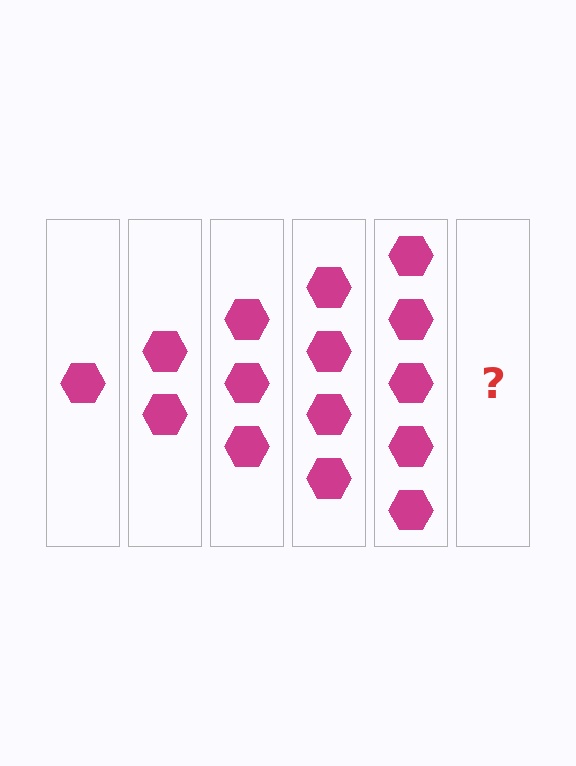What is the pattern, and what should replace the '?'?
The pattern is that each step adds one more hexagon. The '?' should be 6 hexagons.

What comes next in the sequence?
The next element should be 6 hexagons.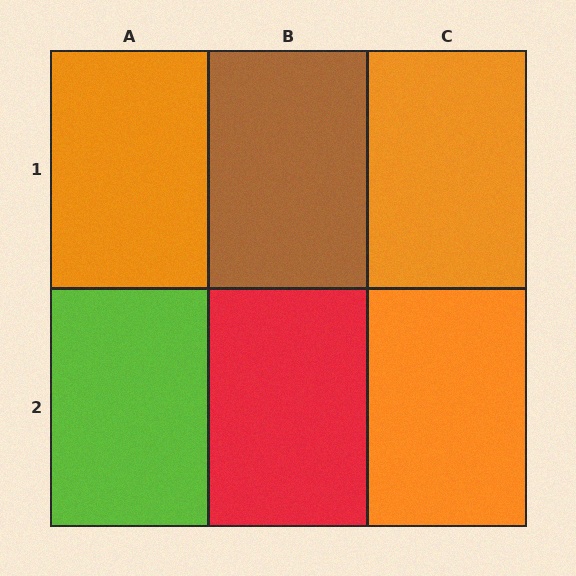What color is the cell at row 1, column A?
Orange.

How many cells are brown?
1 cell is brown.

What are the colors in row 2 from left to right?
Lime, red, orange.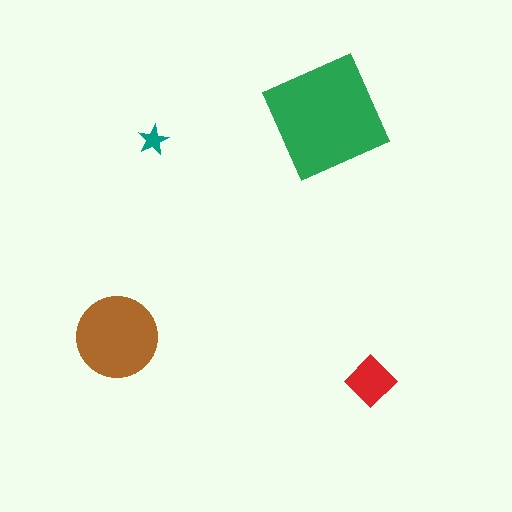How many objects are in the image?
There are 4 objects in the image.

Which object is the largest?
The green square.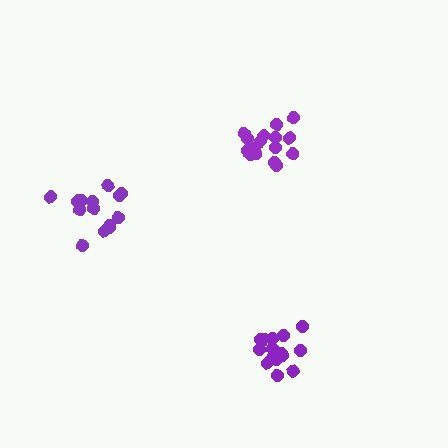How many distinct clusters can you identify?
There are 3 distinct clusters.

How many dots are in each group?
Group 1: 16 dots, Group 2: 15 dots, Group 3: 14 dots (45 total).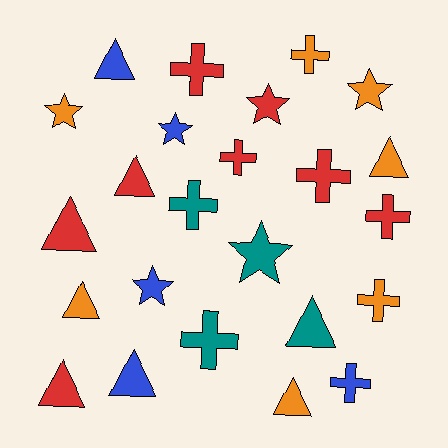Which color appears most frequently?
Red, with 8 objects.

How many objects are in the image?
There are 24 objects.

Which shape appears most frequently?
Cross, with 9 objects.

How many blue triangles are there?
There are 2 blue triangles.